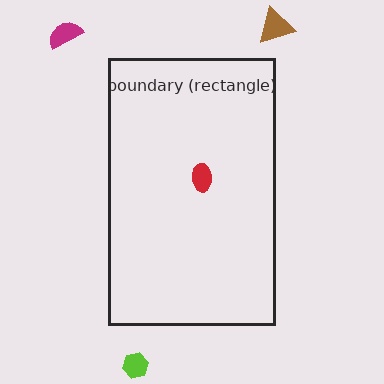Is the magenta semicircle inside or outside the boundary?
Outside.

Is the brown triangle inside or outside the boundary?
Outside.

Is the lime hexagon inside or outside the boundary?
Outside.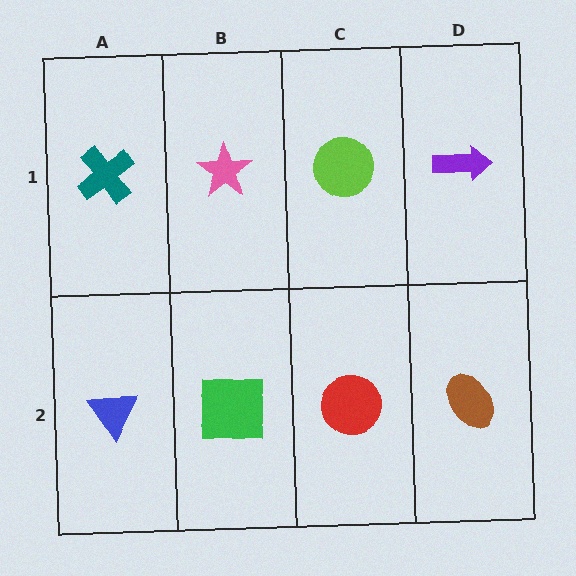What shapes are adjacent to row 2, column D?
A purple arrow (row 1, column D), a red circle (row 2, column C).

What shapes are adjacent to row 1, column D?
A brown ellipse (row 2, column D), a lime circle (row 1, column C).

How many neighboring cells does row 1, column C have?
3.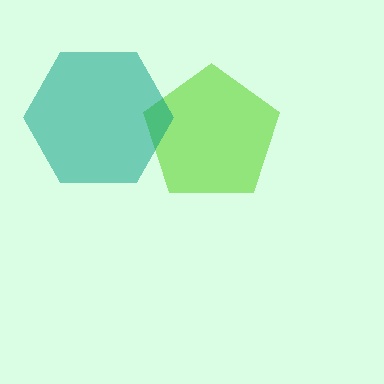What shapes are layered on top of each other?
The layered shapes are: a lime pentagon, a teal hexagon.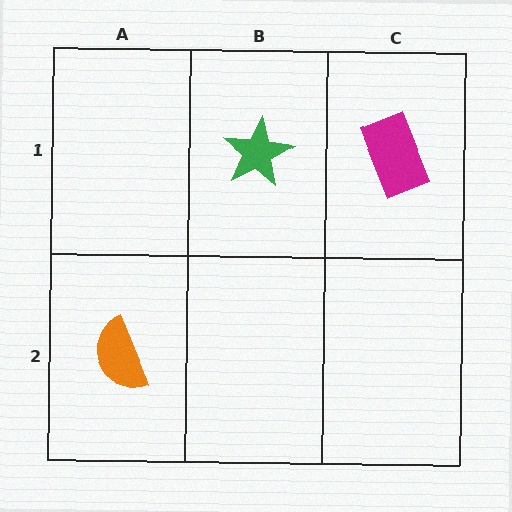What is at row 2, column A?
An orange semicircle.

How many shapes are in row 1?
2 shapes.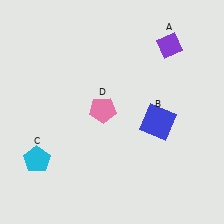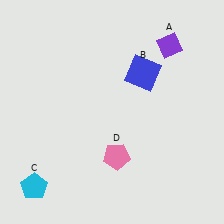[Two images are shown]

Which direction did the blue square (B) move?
The blue square (B) moved up.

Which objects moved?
The objects that moved are: the blue square (B), the cyan pentagon (C), the pink pentagon (D).